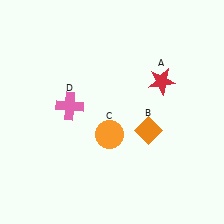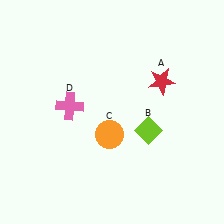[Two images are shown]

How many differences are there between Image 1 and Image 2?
There is 1 difference between the two images.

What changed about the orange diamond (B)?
In Image 1, B is orange. In Image 2, it changed to lime.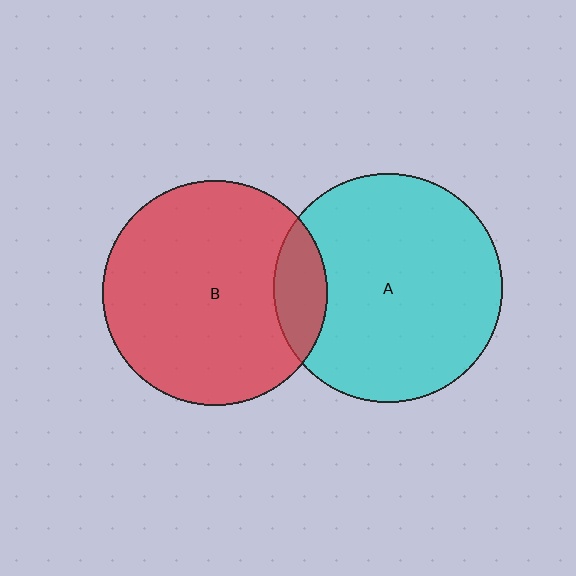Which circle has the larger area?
Circle A (cyan).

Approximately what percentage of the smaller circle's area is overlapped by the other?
Approximately 15%.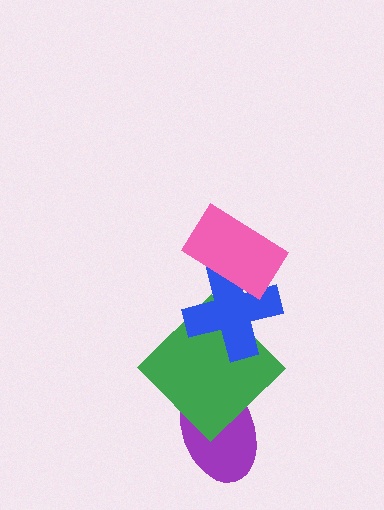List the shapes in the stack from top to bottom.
From top to bottom: the pink rectangle, the blue cross, the green diamond, the purple ellipse.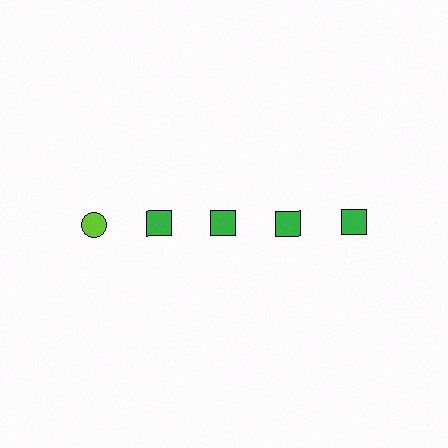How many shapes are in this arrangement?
There are 5 shapes arranged in a grid pattern.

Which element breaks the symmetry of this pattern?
The lime circle in the top row, leftmost column breaks the symmetry. All other shapes are green squares.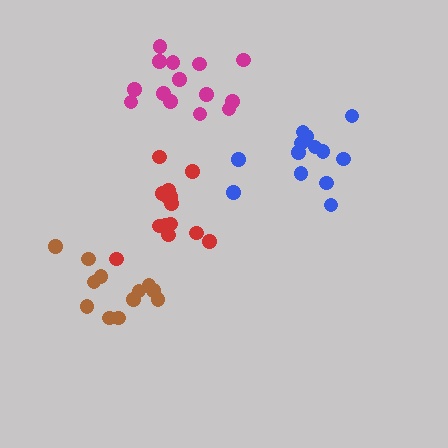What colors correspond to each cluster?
The clusters are colored: blue, magenta, red, brown.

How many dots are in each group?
Group 1: 13 dots, Group 2: 14 dots, Group 3: 14 dots, Group 4: 12 dots (53 total).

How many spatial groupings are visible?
There are 4 spatial groupings.